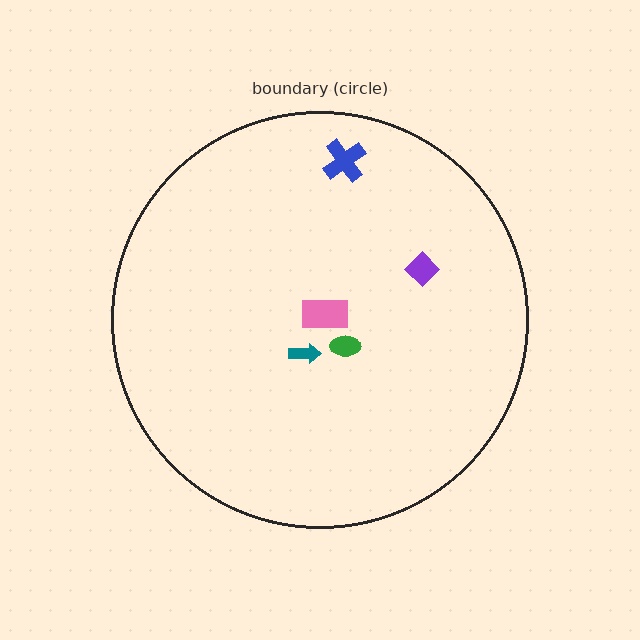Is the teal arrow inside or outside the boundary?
Inside.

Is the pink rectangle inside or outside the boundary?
Inside.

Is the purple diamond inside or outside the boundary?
Inside.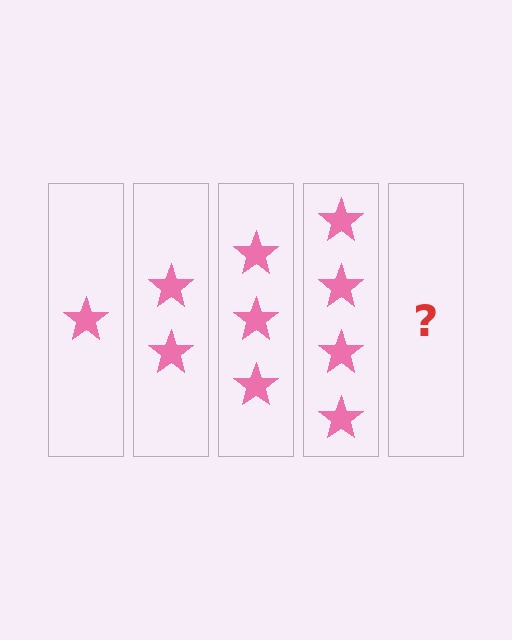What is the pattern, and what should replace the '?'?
The pattern is that each step adds one more star. The '?' should be 5 stars.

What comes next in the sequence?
The next element should be 5 stars.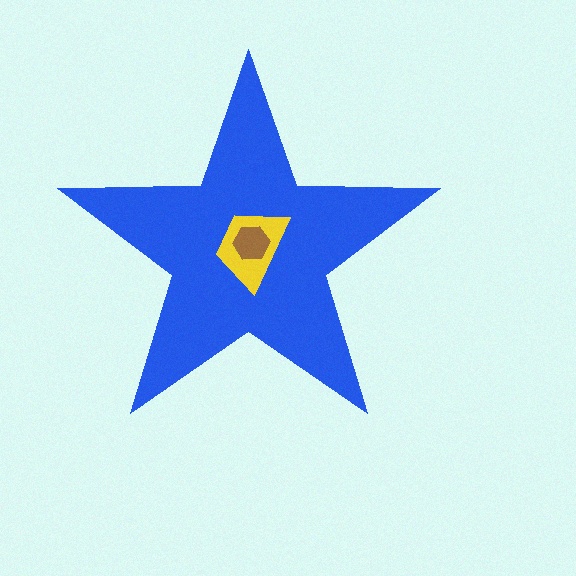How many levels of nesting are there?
3.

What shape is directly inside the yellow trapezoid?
The brown hexagon.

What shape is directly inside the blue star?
The yellow trapezoid.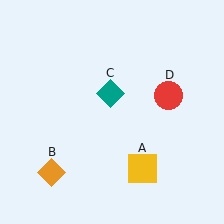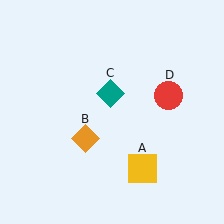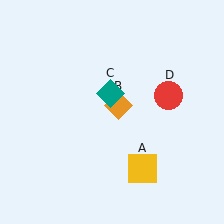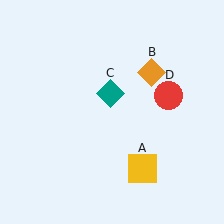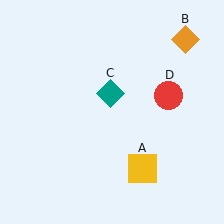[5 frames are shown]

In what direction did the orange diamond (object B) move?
The orange diamond (object B) moved up and to the right.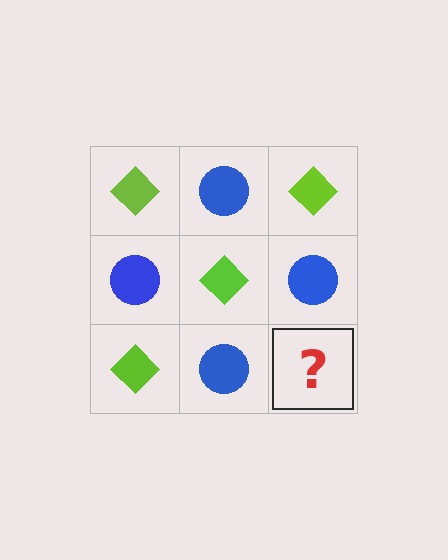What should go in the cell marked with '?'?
The missing cell should contain a lime diamond.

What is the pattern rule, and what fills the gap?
The rule is that it alternates lime diamond and blue circle in a checkerboard pattern. The gap should be filled with a lime diamond.